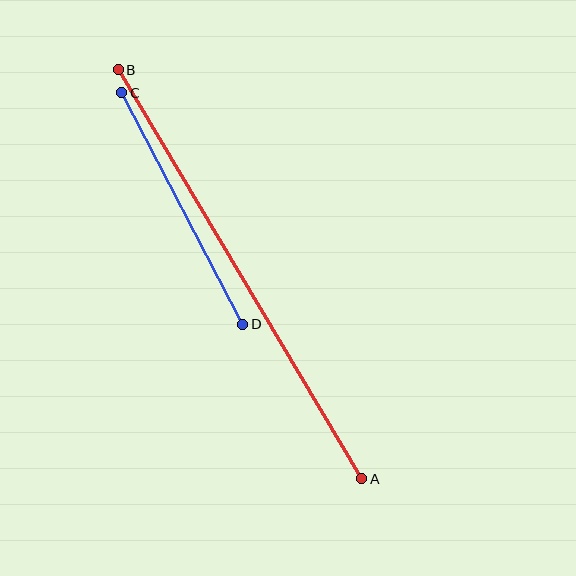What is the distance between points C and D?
The distance is approximately 261 pixels.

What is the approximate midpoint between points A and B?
The midpoint is at approximately (240, 274) pixels.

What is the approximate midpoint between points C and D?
The midpoint is at approximately (182, 208) pixels.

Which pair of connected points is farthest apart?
Points A and B are farthest apart.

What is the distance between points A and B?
The distance is approximately 476 pixels.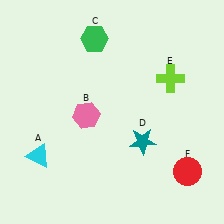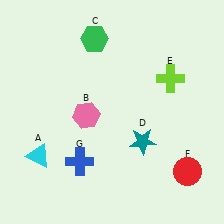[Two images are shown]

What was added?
A blue cross (G) was added in Image 2.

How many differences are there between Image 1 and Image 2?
There is 1 difference between the two images.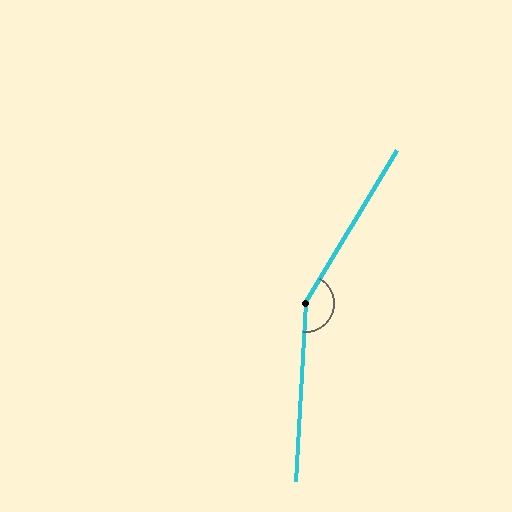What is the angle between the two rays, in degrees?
Approximately 152 degrees.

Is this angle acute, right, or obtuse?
It is obtuse.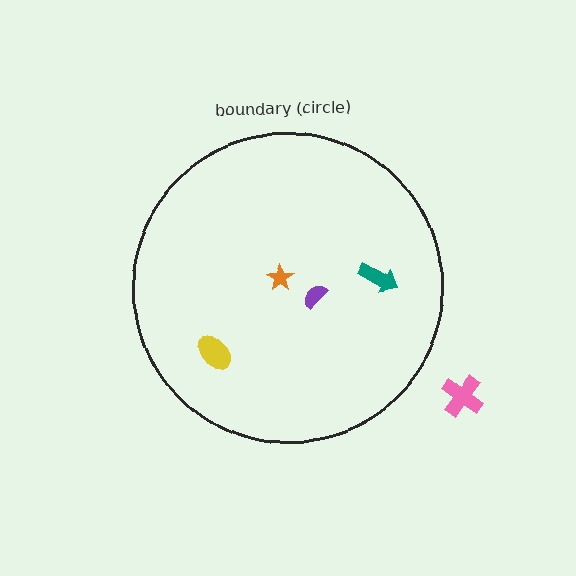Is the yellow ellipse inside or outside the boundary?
Inside.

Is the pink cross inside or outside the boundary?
Outside.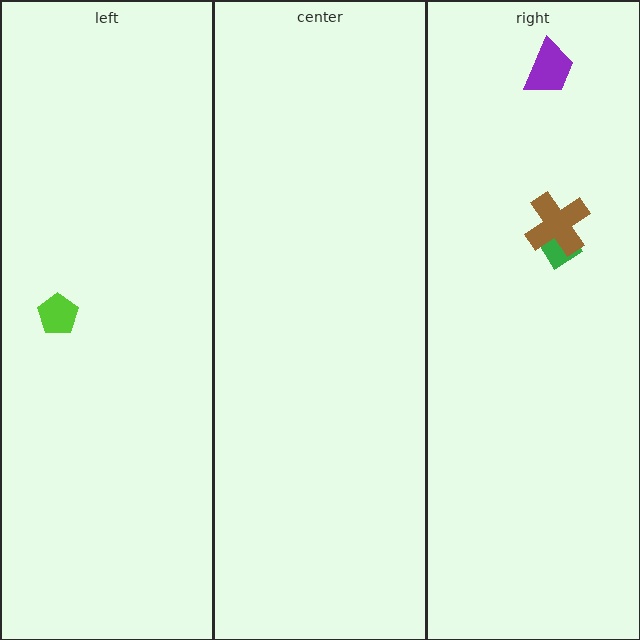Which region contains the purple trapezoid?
The right region.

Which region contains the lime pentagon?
The left region.